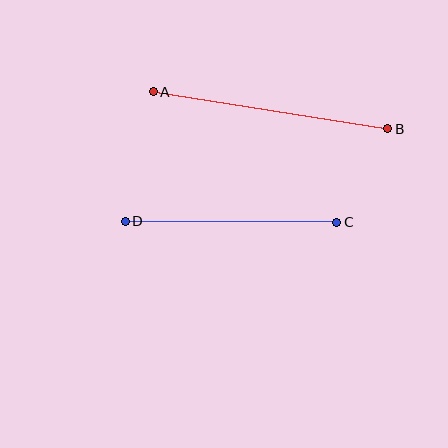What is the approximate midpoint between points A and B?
The midpoint is at approximately (271, 110) pixels.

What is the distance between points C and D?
The distance is approximately 212 pixels.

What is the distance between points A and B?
The distance is approximately 238 pixels.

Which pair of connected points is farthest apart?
Points A and B are farthest apart.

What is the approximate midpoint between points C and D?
The midpoint is at approximately (231, 222) pixels.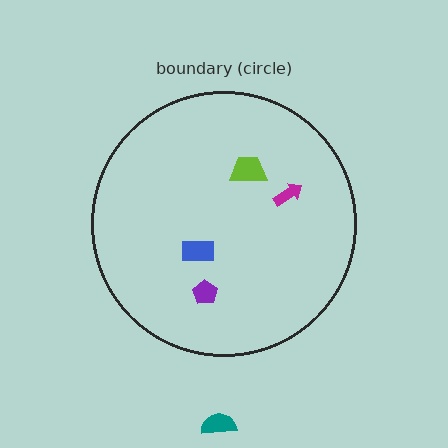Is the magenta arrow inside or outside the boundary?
Inside.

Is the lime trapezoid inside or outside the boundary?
Inside.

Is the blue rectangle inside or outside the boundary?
Inside.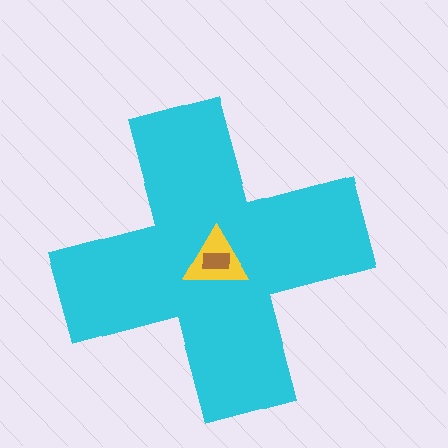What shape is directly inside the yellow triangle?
The brown rectangle.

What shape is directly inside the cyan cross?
The yellow triangle.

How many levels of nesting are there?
3.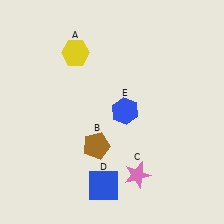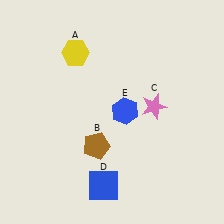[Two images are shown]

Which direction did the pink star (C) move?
The pink star (C) moved up.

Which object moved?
The pink star (C) moved up.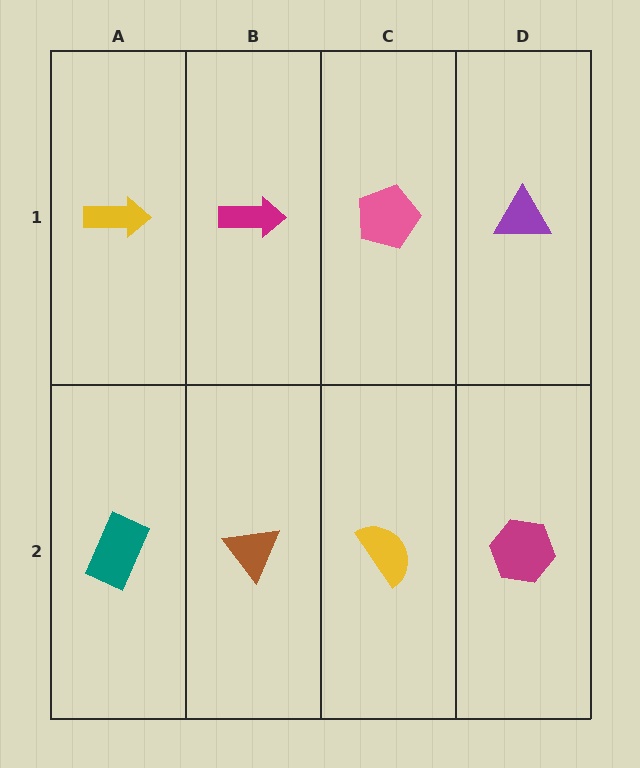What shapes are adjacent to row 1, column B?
A brown triangle (row 2, column B), a yellow arrow (row 1, column A), a pink pentagon (row 1, column C).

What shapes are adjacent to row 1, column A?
A teal rectangle (row 2, column A), a magenta arrow (row 1, column B).